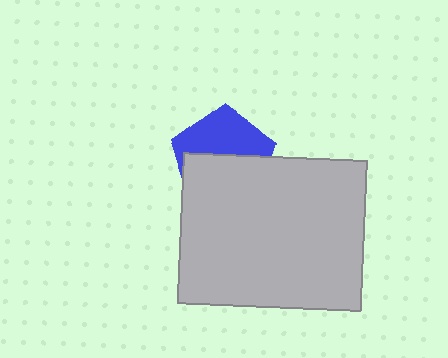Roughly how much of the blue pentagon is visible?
About half of it is visible (roughly 46%).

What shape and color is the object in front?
The object in front is a light gray rectangle.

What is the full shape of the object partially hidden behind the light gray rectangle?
The partially hidden object is a blue pentagon.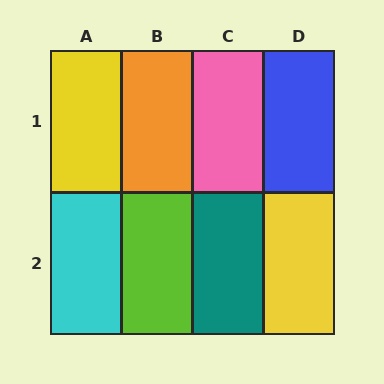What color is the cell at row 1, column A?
Yellow.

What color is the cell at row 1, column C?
Pink.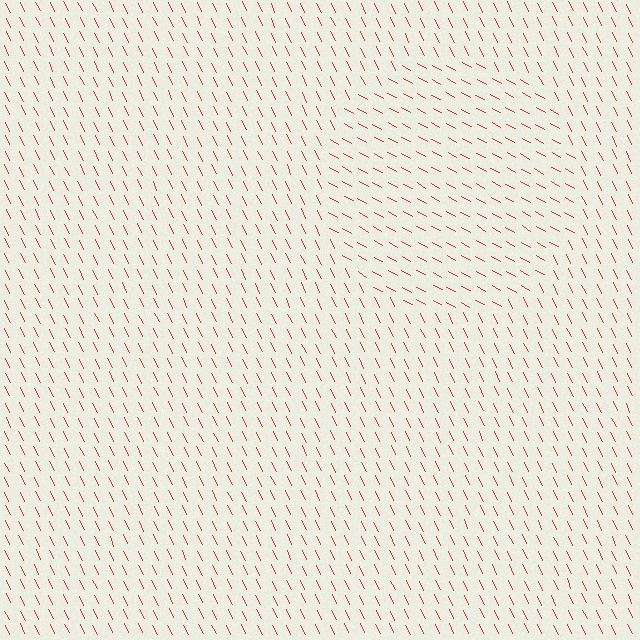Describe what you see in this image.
The image is filled with small red line segments. A circle region in the image has lines oriented differently from the surrounding lines, creating a visible texture boundary.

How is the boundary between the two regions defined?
The boundary is defined purely by a change in line orientation (approximately 36 degrees difference). All lines are the same color and thickness.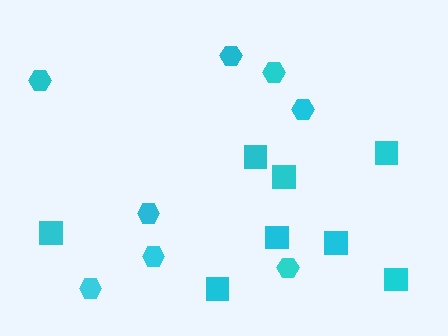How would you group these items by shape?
There are 2 groups: one group of squares (8) and one group of hexagons (8).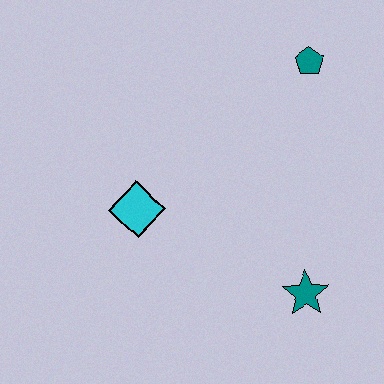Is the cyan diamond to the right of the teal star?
No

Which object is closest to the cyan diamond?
The teal star is closest to the cyan diamond.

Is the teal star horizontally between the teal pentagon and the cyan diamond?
Yes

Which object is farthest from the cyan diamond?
The teal pentagon is farthest from the cyan diamond.